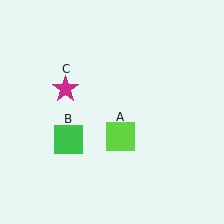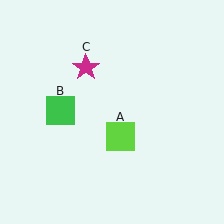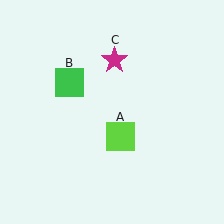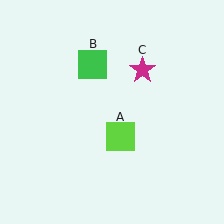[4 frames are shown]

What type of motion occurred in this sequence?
The green square (object B), magenta star (object C) rotated clockwise around the center of the scene.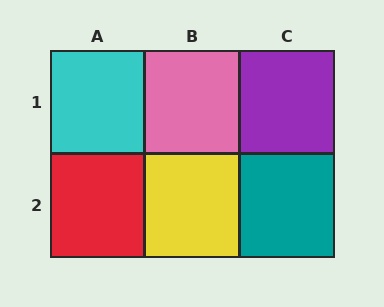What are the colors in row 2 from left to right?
Red, yellow, teal.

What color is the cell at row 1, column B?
Pink.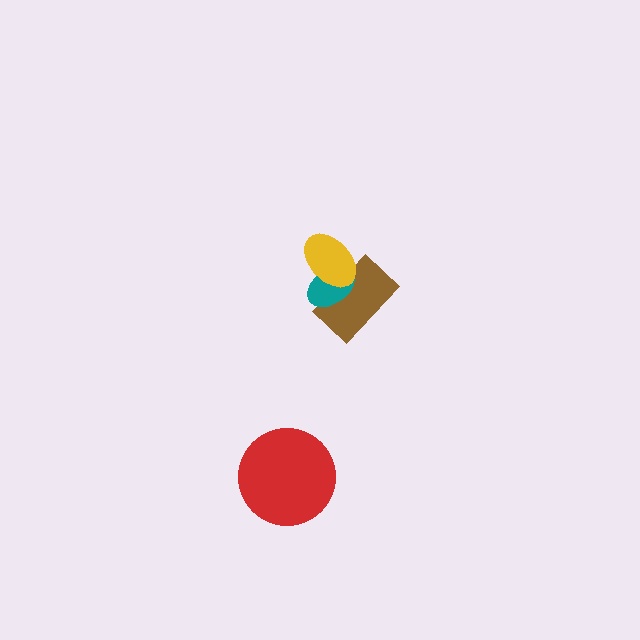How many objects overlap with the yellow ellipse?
2 objects overlap with the yellow ellipse.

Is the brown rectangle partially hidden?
Yes, it is partially covered by another shape.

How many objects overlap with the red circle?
0 objects overlap with the red circle.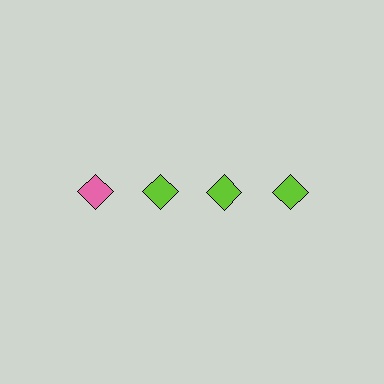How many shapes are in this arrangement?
There are 4 shapes arranged in a grid pattern.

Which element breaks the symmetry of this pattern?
The pink diamond in the top row, leftmost column breaks the symmetry. All other shapes are lime diamonds.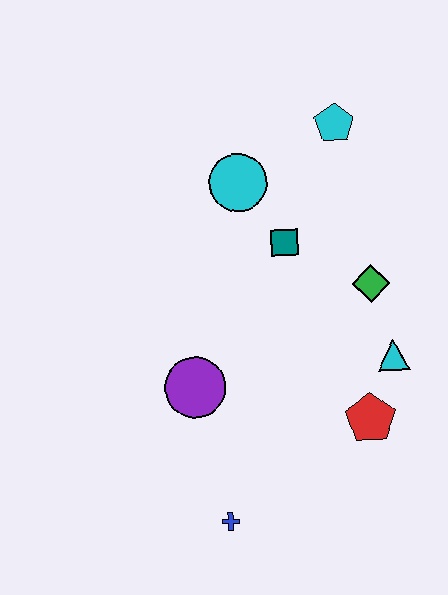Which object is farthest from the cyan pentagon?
The blue cross is farthest from the cyan pentagon.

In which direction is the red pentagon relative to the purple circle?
The red pentagon is to the right of the purple circle.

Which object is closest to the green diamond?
The cyan triangle is closest to the green diamond.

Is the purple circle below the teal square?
Yes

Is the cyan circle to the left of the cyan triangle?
Yes